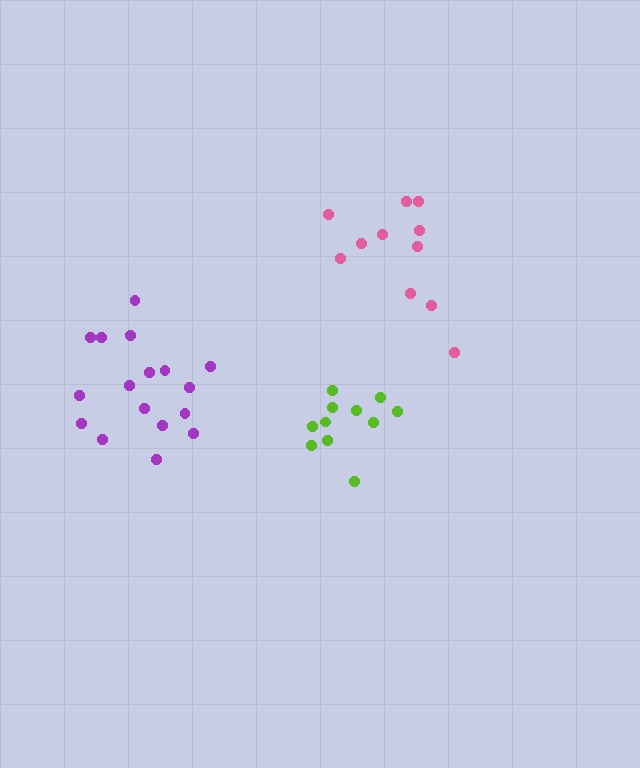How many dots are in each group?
Group 1: 11 dots, Group 2: 17 dots, Group 3: 11 dots (39 total).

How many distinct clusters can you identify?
There are 3 distinct clusters.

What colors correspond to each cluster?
The clusters are colored: pink, purple, lime.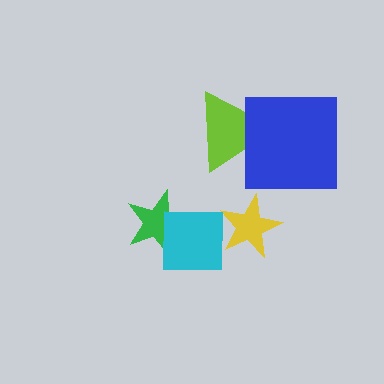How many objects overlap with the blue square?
1 object overlaps with the blue square.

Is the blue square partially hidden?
No, no other shape covers it.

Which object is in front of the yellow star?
The cyan square is in front of the yellow star.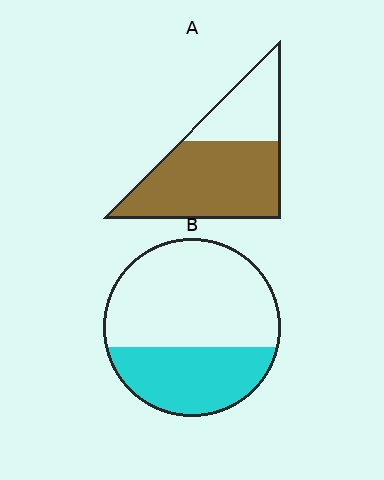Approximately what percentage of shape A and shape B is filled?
A is approximately 70% and B is approximately 35%.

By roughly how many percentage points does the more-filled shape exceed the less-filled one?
By roughly 30 percentage points (A over B).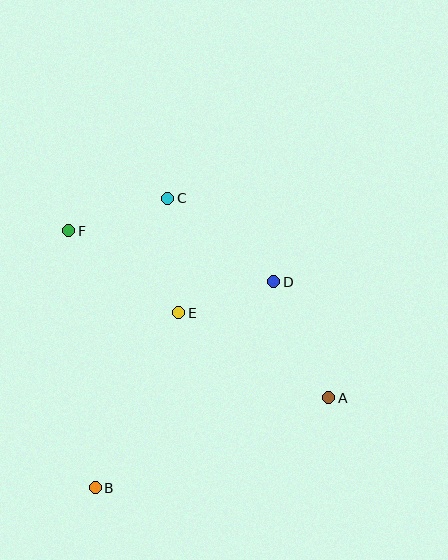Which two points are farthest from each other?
Points A and F are farthest from each other.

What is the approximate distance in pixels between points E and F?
The distance between E and F is approximately 138 pixels.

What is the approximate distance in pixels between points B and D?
The distance between B and D is approximately 272 pixels.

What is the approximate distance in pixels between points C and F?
The distance between C and F is approximately 104 pixels.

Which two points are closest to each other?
Points D and E are closest to each other.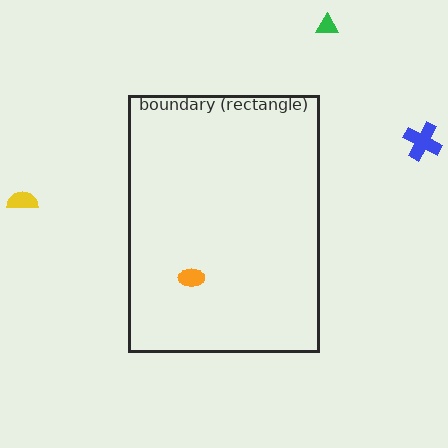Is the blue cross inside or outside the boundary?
Outside.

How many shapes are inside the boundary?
1 inside, 3 outside.